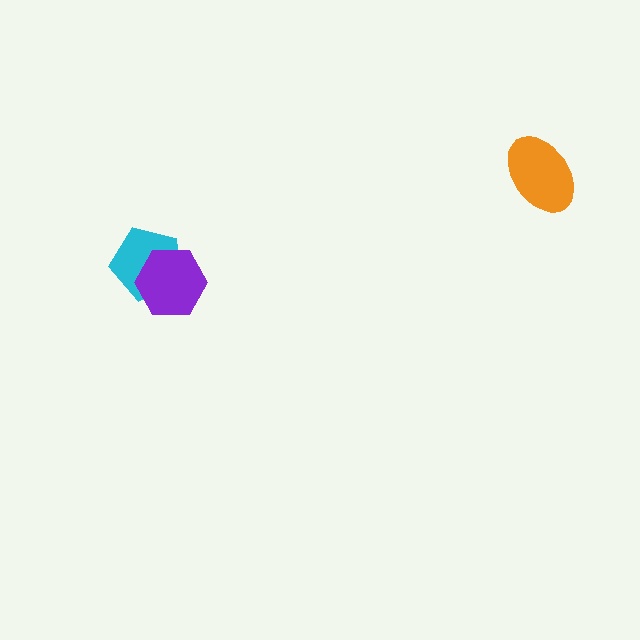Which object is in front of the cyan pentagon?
The purple hexagon is in front of the cyan pentagon.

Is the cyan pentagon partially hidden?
Yes, it is partially covered by another shape.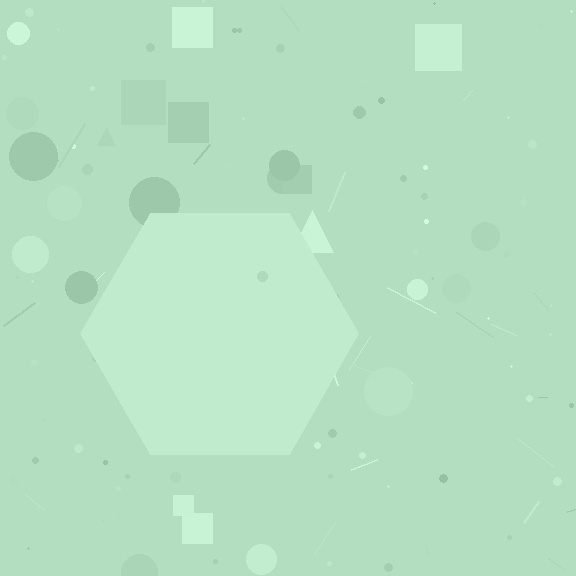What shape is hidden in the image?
A hexagon is hidden in the image.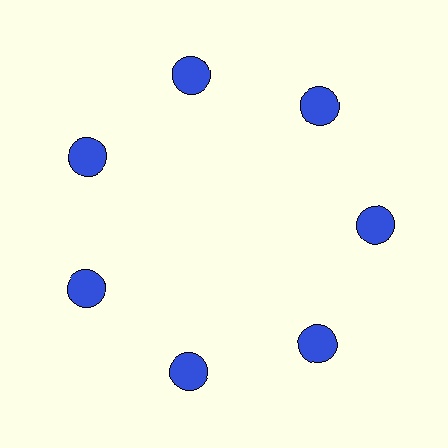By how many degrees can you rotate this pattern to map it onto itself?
The pattern maps onto itself every 51 degrees of rotation.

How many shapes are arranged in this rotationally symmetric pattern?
There are 7 shapes, arranged in 7 groups of 1.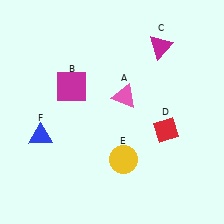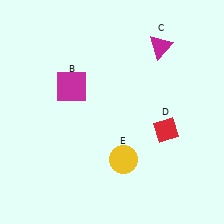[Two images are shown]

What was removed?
The pink triangle (A), the blue triangle (F) were removed in Image 2.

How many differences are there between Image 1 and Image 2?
There are 2 differences between the two images.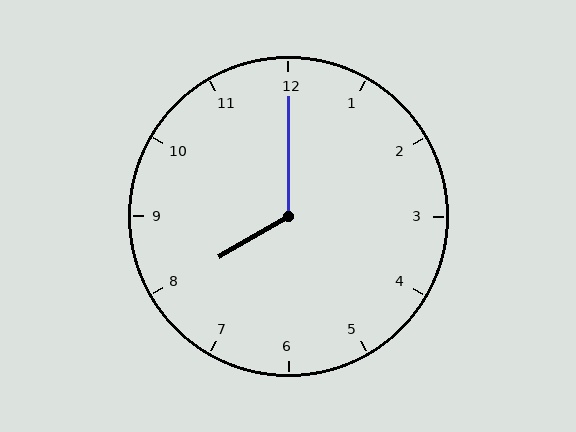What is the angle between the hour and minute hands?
Approximately 120 degrees.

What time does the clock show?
8:00.